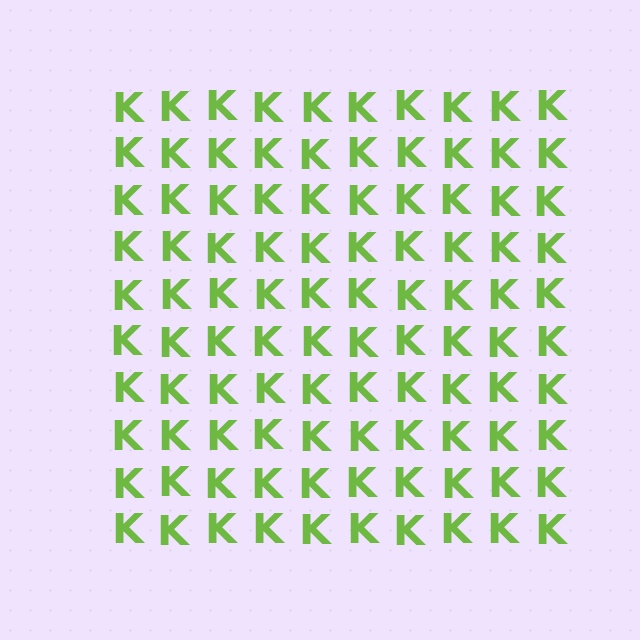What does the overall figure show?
The overall figure shows a square.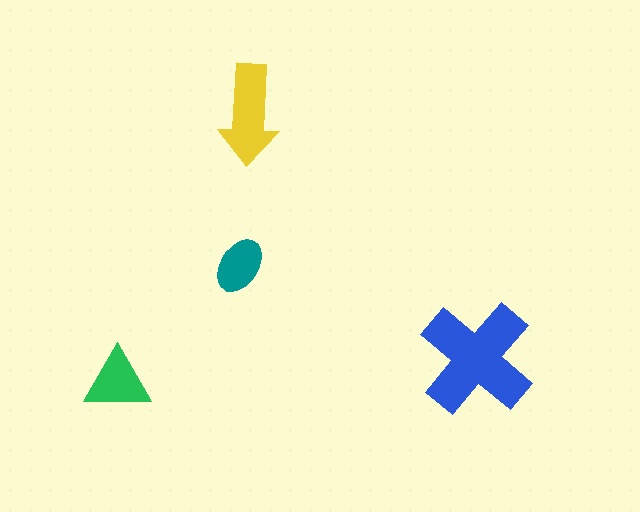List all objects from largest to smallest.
The blue cross, the yellow arrow, the green triangle, the teal ellipse.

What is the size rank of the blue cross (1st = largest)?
1st.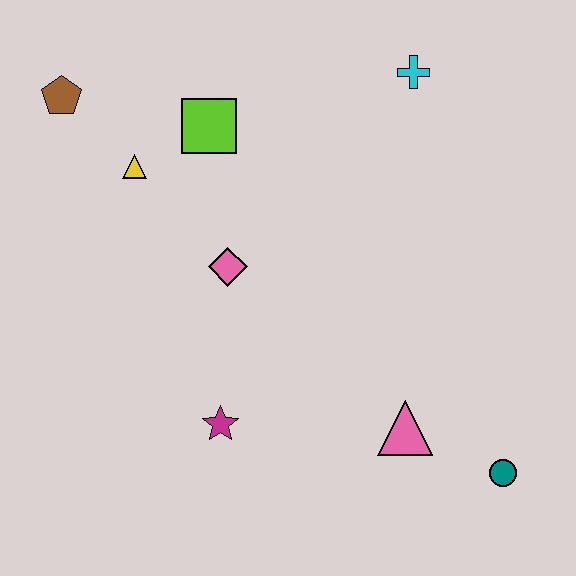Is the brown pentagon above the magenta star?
Yes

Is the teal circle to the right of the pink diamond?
Yes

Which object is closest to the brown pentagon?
The yellow triangle is closest to the brown pentagon.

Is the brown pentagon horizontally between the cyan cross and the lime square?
No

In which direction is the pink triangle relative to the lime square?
The pink triangle is below the lime square.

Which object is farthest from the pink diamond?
The teal circle is farthest from the pink diamond.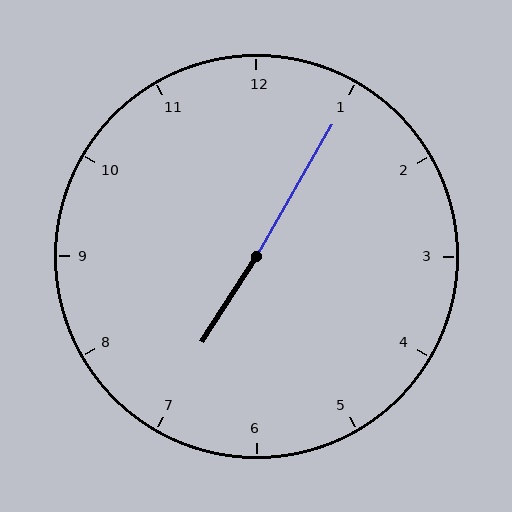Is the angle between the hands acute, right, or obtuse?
It is obtuse.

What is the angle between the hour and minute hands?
Approximately 178 degrees.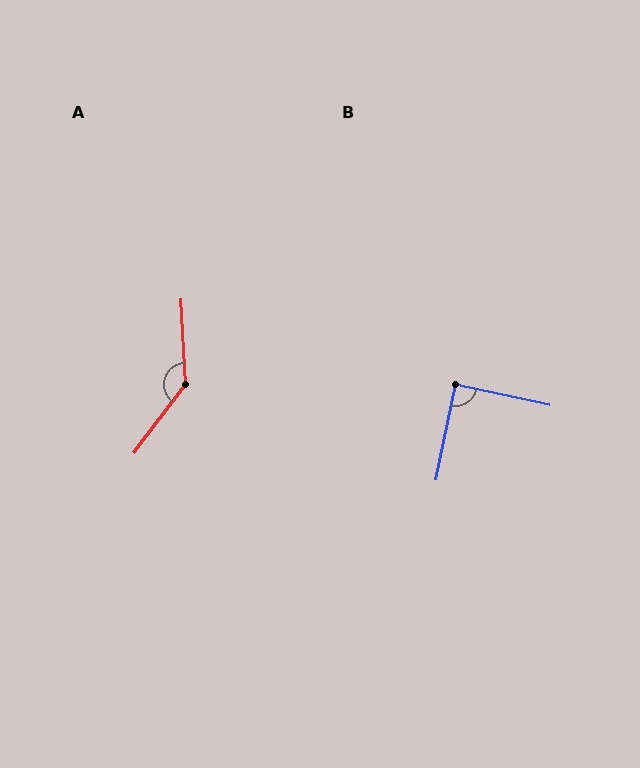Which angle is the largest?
A, at approximately 140 degrees.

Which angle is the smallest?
B, at approximately 89 degrees.